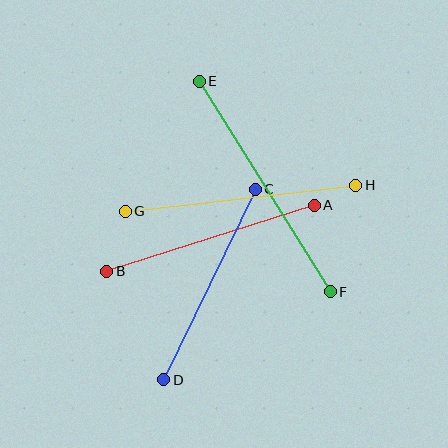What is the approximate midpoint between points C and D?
The midpoint is at approximately (210, 284) pixels.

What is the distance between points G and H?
The distance is approximately 232 pixels.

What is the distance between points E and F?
The distance is approximately 248 pixels.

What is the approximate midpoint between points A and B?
The midpoint is at approximately (211, 238) pixels.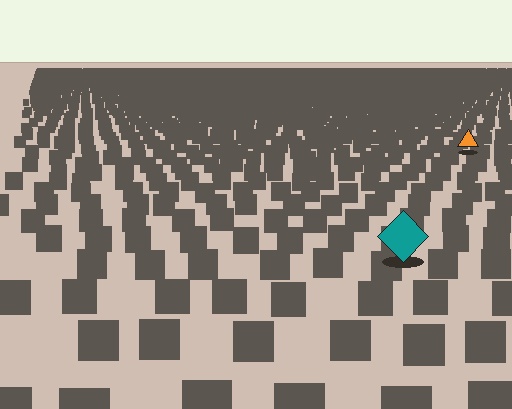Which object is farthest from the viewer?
The orange triangle is farthest from the viewer. It appears smaller and the ground texture around it is denser.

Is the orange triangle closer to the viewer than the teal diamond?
No. The teal diamond is closer — you can tell from the texture gradient: the ground texture is coarser near it.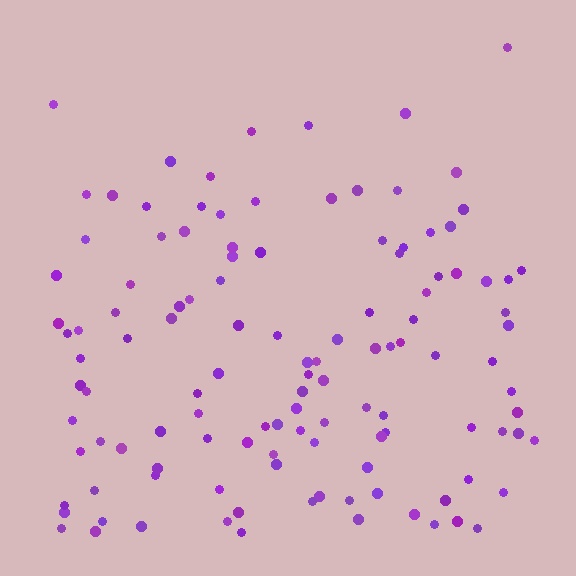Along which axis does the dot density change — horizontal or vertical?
Vertical.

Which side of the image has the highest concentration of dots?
The bottom.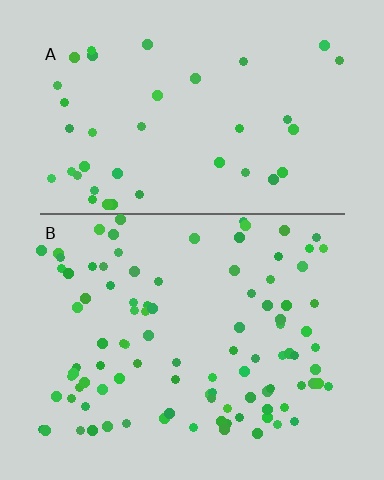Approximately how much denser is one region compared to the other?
Approximately 2.4× — region B over region A.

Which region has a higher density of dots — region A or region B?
B (the bottom).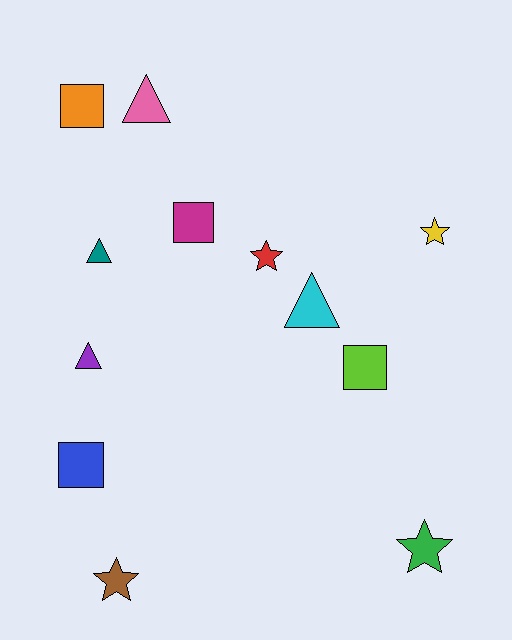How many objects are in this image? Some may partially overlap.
There are 12 objects.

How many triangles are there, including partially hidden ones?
There are 4 triangles.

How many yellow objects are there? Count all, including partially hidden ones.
There is 1 yellow object.